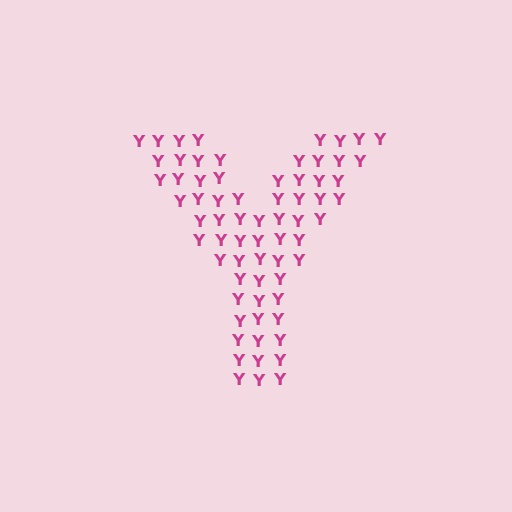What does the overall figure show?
The overall figure shows the letter Y.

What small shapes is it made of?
It is made of small letter Y's.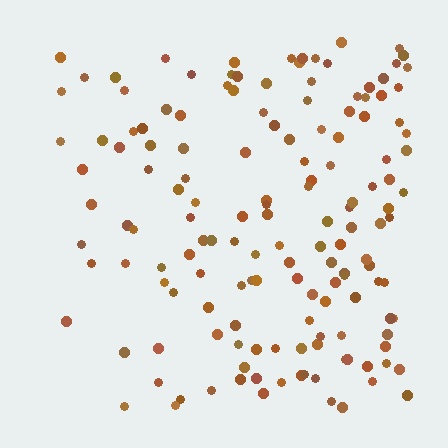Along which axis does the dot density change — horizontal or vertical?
Horizontal.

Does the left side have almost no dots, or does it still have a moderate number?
Still a moderate number, just noticeably fewer than the right.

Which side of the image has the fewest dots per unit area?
The left.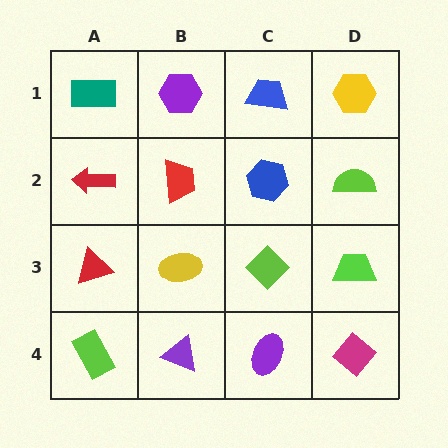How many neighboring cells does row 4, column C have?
3.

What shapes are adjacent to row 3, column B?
A red trapezoid (row 2, column B), a purple triangle (row 4, column B), a red triangle (row 3, column A), a lime diamond (row 3, column C).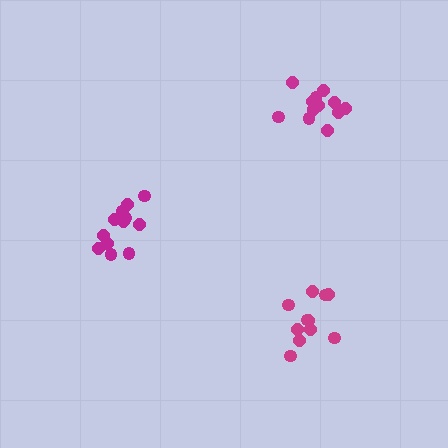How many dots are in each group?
Group 1: 12 dots, Group 2: 12 dots, Group 3: 12 dots (36 total).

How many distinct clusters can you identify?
There are 3 distinct clusters.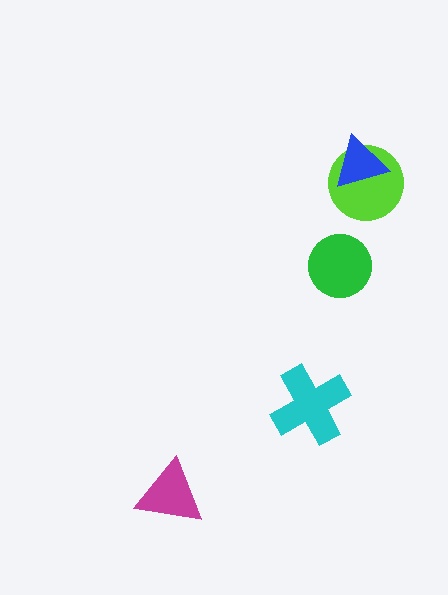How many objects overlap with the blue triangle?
1 object overlaps with the blue triangle.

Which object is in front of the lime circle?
The blue triangle is in front of the lime circle.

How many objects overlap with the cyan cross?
0 objects overlap with the cyan cross.